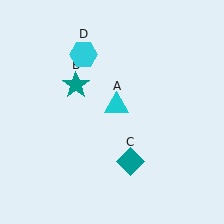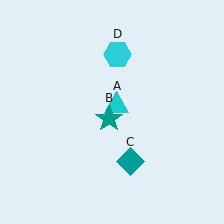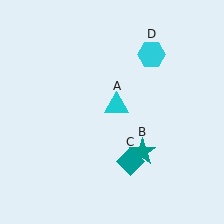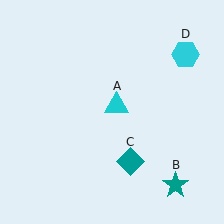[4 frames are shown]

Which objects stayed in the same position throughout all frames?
Cyan triangle (object A) and teal diamond (object C) remained stationary.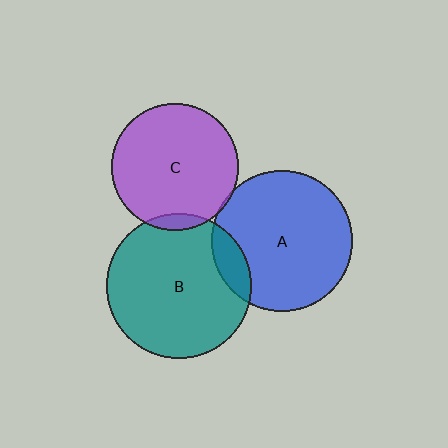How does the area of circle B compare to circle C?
Approximately 1.3 times.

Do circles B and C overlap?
Yes.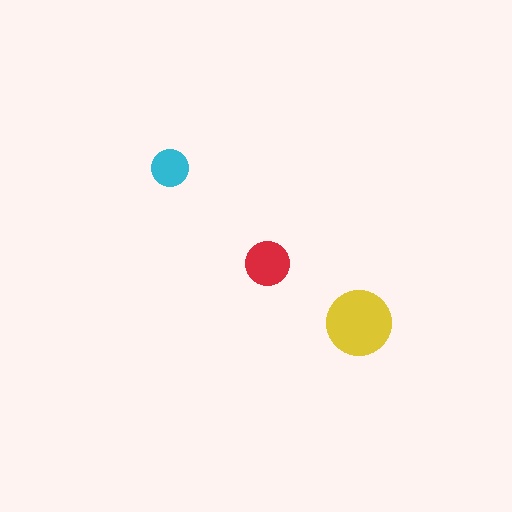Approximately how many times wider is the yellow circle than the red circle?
About 1.5 times wider.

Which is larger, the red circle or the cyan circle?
The red one.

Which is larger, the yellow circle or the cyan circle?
The yellow one.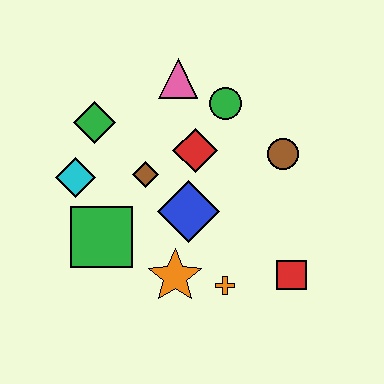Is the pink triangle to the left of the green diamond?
No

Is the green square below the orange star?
No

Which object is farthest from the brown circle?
The cyan diamond is farthest from the brown circle.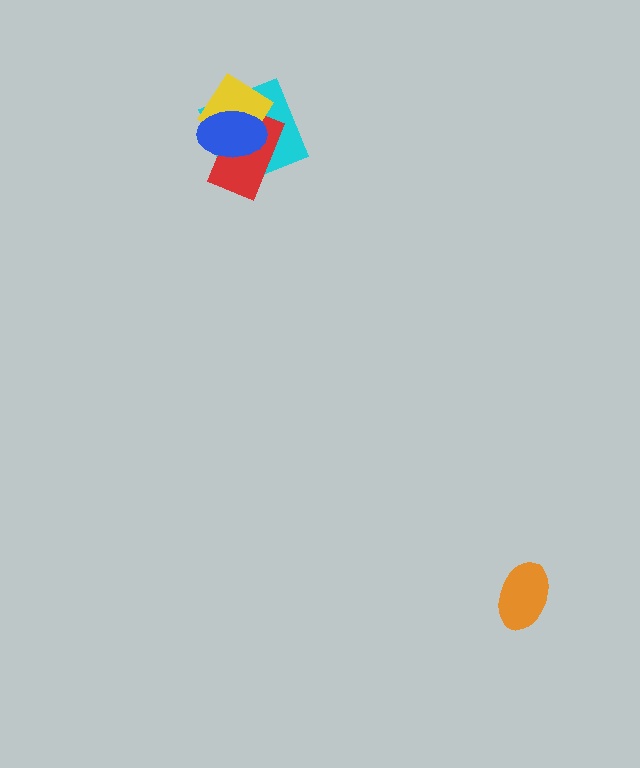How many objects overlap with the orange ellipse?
0 objects overlap with the orange ellipse.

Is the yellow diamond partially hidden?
Yes, it is partially covered by another shape.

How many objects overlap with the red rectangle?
3 objects overlap with the red rectangle.